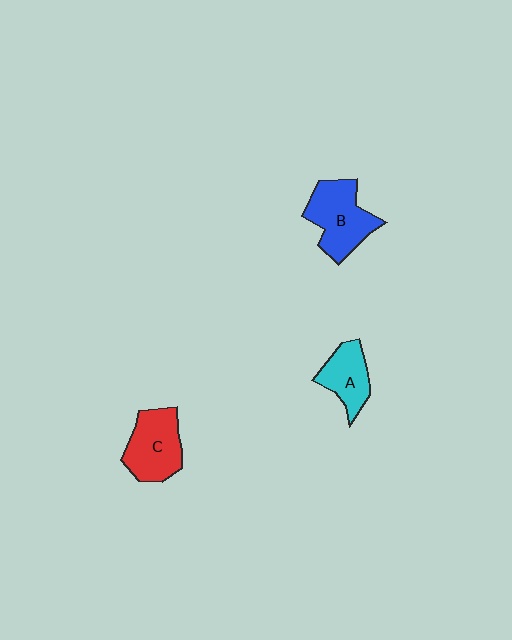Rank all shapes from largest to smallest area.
From largest to smallest: B (blue), C (red), A (cyan).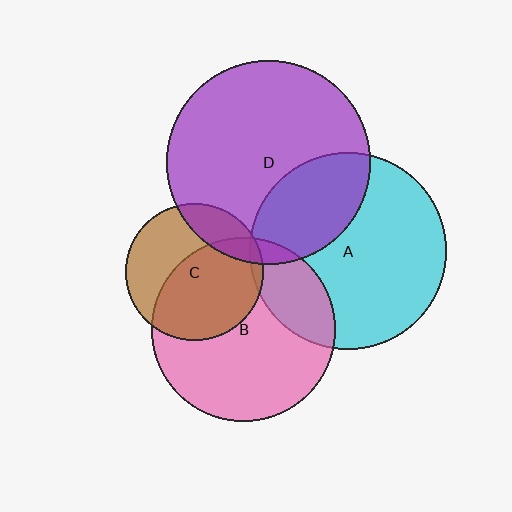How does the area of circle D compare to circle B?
Approximately 1.2 times.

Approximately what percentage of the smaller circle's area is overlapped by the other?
Approximately 5%.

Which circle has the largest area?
Circle D (purple).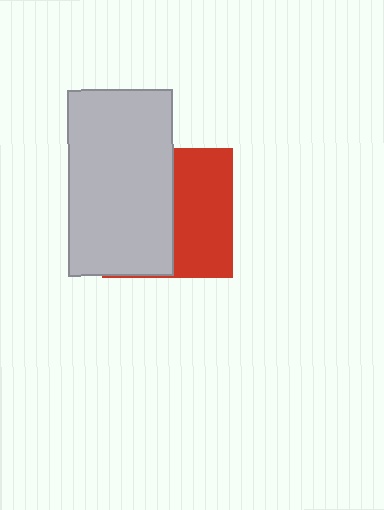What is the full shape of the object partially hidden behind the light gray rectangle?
The partially hidden object is a red square.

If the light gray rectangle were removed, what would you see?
You would see the complete red square.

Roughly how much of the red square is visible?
About half of it is visible (roughly 46%).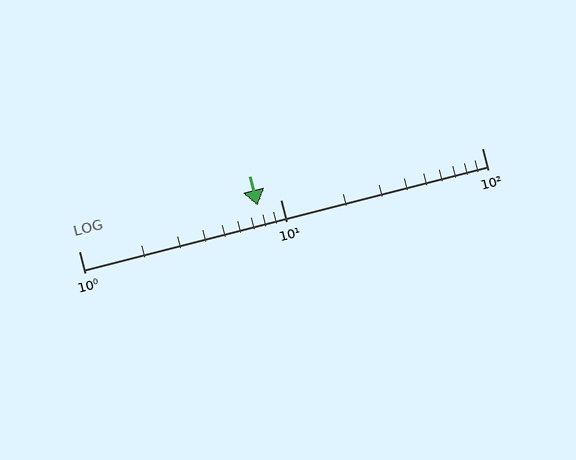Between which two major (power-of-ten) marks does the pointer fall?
The pointer is between 1 and 10.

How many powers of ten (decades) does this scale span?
The scale spans 2 decades, from 1 to 100.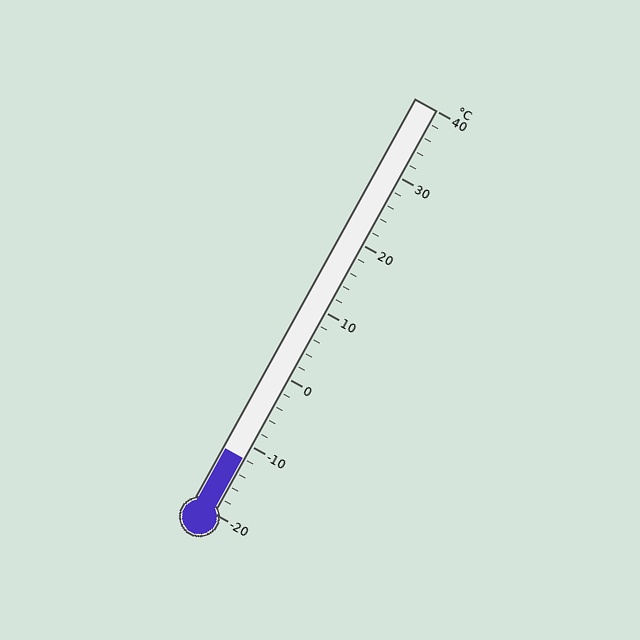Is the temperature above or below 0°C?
The temperature is below 0°C.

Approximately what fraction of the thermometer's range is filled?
The thermometer is filled to approximately 15% of its range.